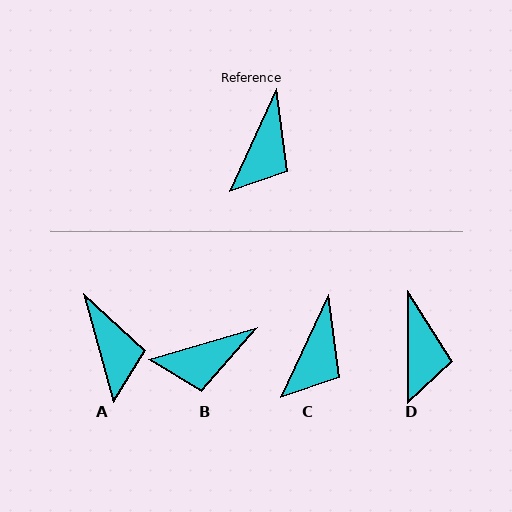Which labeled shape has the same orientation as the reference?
C.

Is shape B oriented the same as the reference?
No, it is off by about 49 degrees.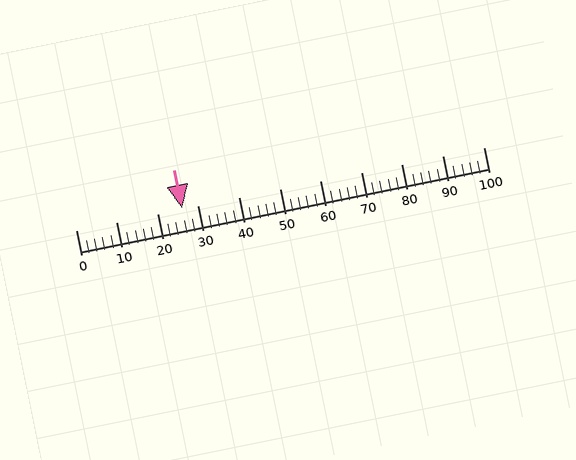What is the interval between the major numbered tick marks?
The major tick marks are spaced 10 units apart.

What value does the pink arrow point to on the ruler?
The pink arrow points to approximately 26.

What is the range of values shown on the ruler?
The ruler shows values from 0 to 100.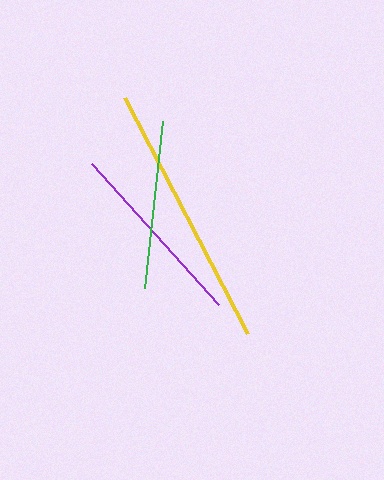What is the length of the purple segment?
The purple segment is approximately 189 pixels long.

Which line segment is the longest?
The yellow line is the longest at approximately 266 pixels.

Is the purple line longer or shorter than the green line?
The purple line is longer than the green line.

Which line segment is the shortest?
The green line is the shortest at approximately 168 pixels.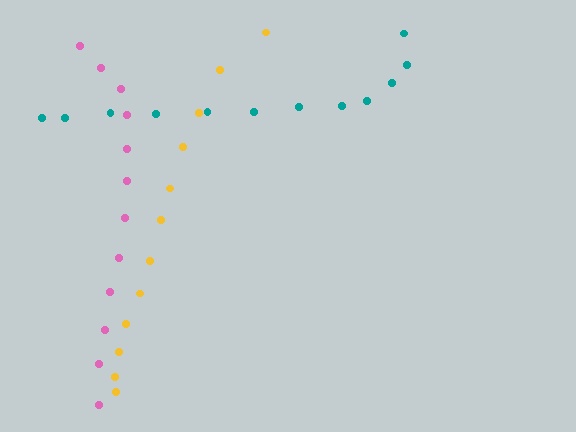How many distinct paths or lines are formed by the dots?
There are 3 distinct paths.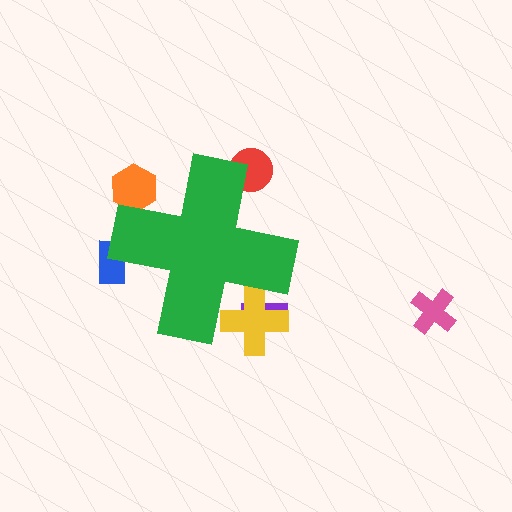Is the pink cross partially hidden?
No, the pink cross is fully visible.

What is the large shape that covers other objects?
A green cross.